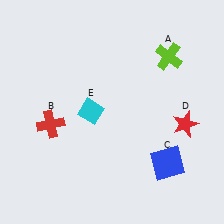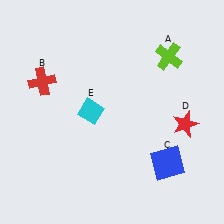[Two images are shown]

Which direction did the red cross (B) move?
The red cross (B) moved up.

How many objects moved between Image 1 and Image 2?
1 object moved between the two images.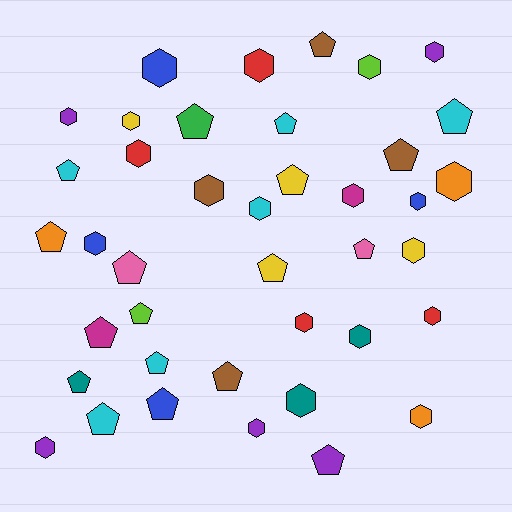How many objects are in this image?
There are 40 objects.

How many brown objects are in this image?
There are 4 brown objects.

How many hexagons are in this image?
There are 21 hexagons.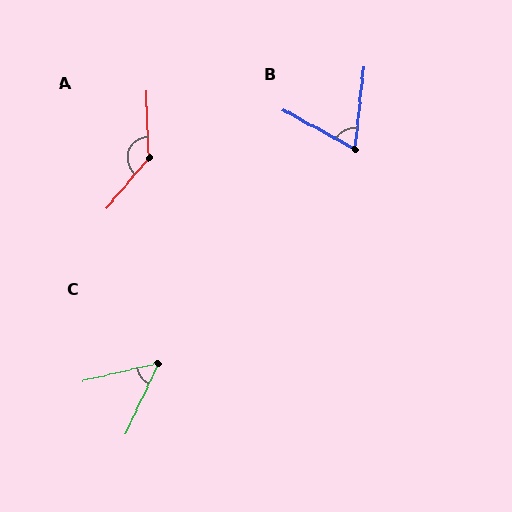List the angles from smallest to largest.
C (52°), B (67°), A (138°).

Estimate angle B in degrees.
Approximately 67 degrees.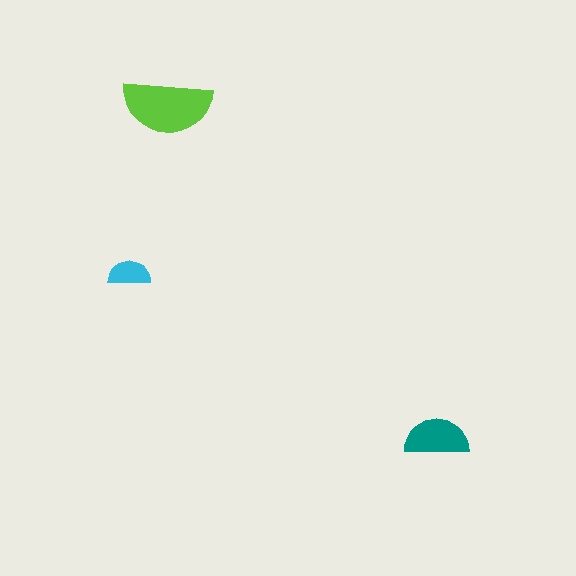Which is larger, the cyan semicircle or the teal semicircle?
The teal one.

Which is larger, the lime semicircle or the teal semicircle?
The lime one.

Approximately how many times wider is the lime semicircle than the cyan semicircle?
About 2 times wider.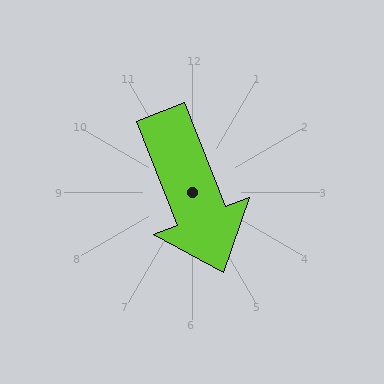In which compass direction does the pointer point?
South.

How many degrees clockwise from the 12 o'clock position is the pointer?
Approximately 159 degrees.